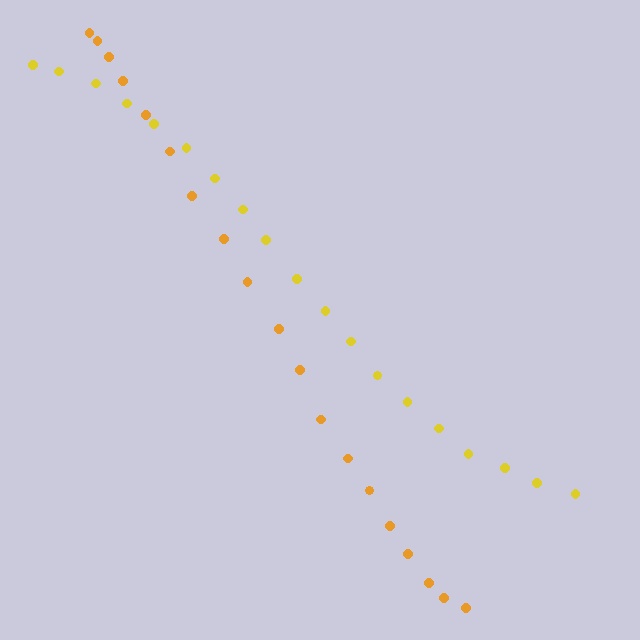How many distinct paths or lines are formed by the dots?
There are 2 distinct paths.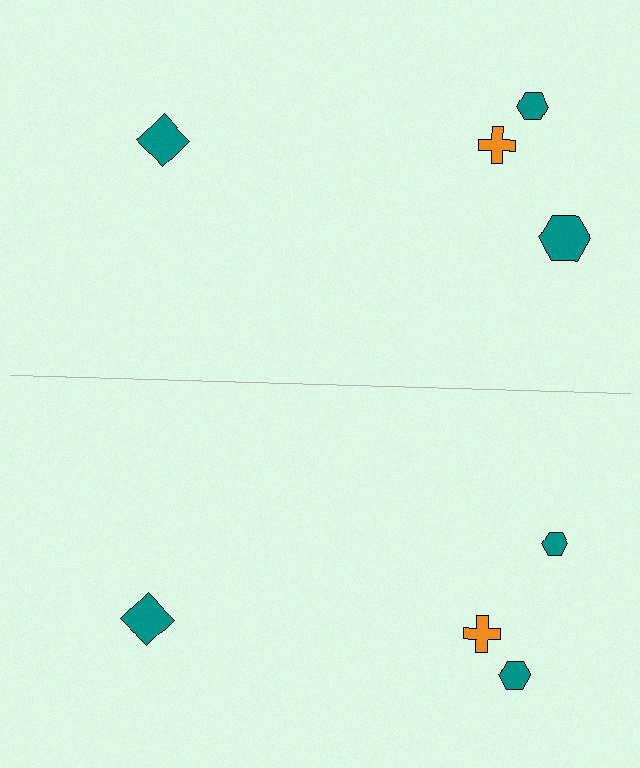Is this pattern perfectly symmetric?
No, the pattern is not perfectly symmetric. The teal hexagon on the bottom side has a different size than its mirror counterpart.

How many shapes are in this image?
There are 8 shapes in this image.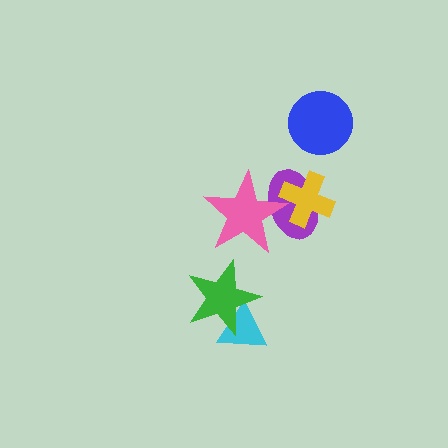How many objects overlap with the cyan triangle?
1 object overlaps with the cyan triangle.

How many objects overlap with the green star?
1 object overlaps with the green star.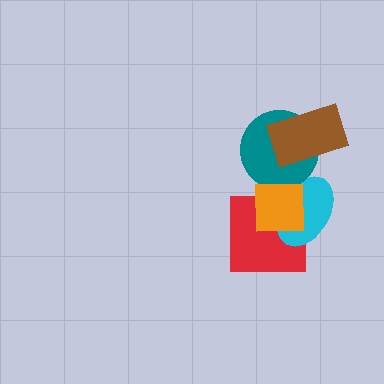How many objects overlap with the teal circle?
4 objects overlap with the teal circle.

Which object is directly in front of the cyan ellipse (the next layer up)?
The teal circle is directly in front of the cyan ellipse.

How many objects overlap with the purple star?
5 objects overlap with the purple star.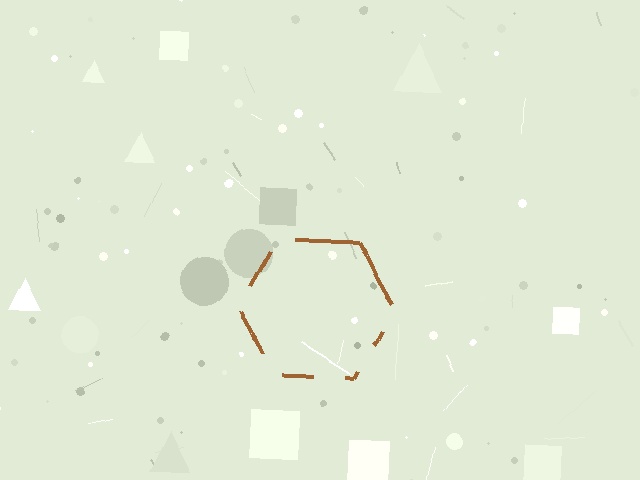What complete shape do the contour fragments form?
The contour fragments form a hexagon.